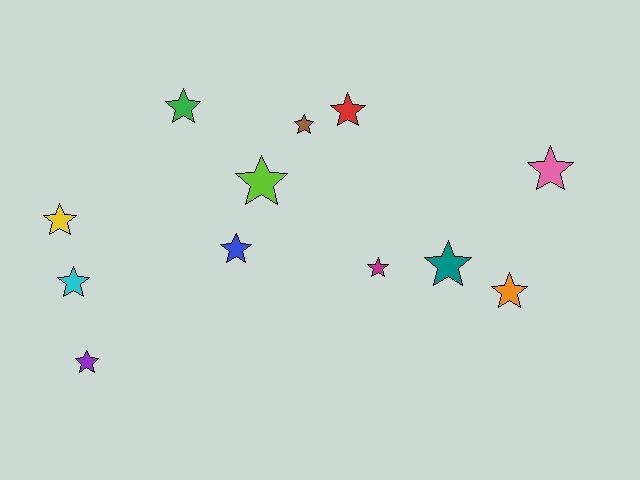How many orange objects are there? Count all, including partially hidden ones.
There is 1 orange object.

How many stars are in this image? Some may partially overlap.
There are 12 stars.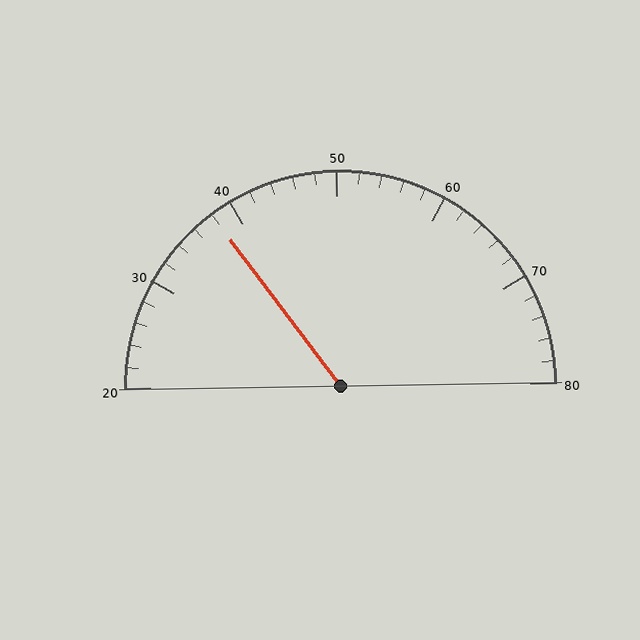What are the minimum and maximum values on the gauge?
The gauge ranges from 20 to 80.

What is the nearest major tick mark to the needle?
The nearest major tick mark is 40.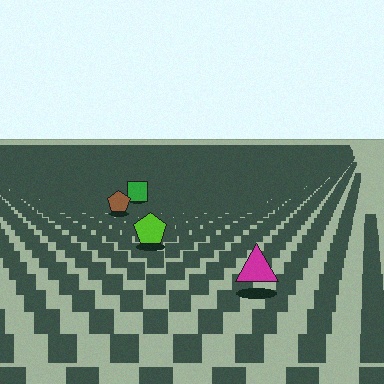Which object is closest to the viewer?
The magenta triangle is closest. The texture marks near it are larger and more spread out.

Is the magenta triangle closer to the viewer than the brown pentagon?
Yes. The magenta triangle is closer — you can tell from the texture gradient: the ground texture is coarser near it.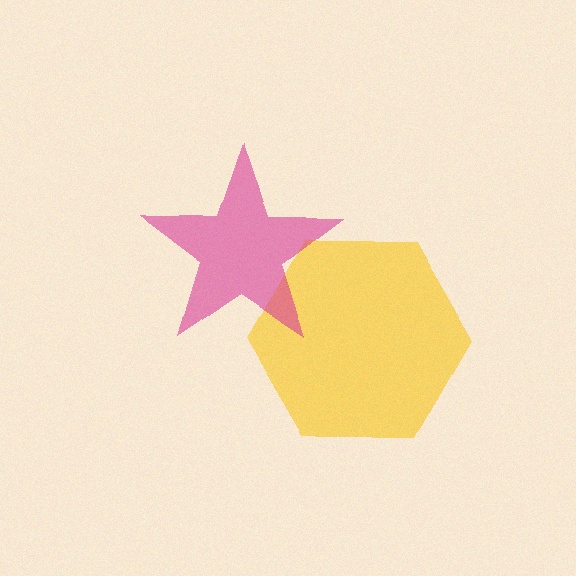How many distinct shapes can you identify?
There are 2 distinct shapes: a yellow hexagon, a magenta star.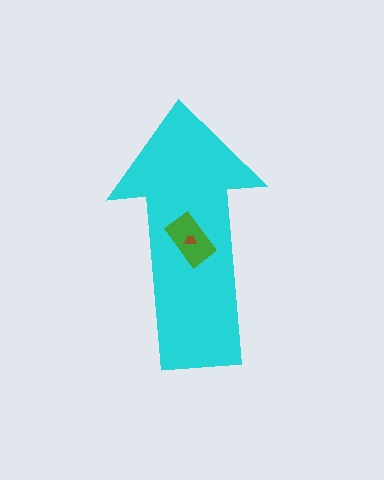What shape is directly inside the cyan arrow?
The green rectangle.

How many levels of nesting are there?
3.